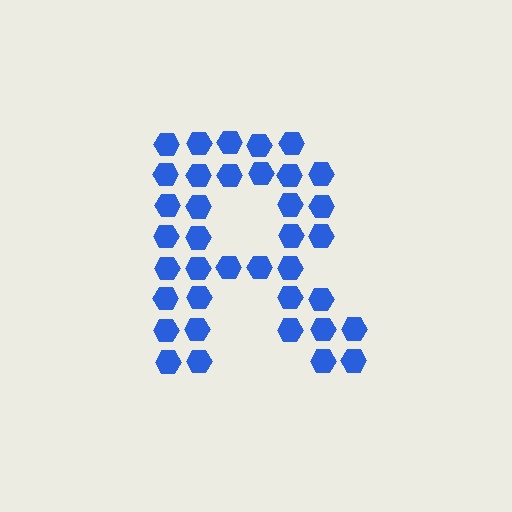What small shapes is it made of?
It is made of small hexagons.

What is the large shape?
The large shape is the letter R.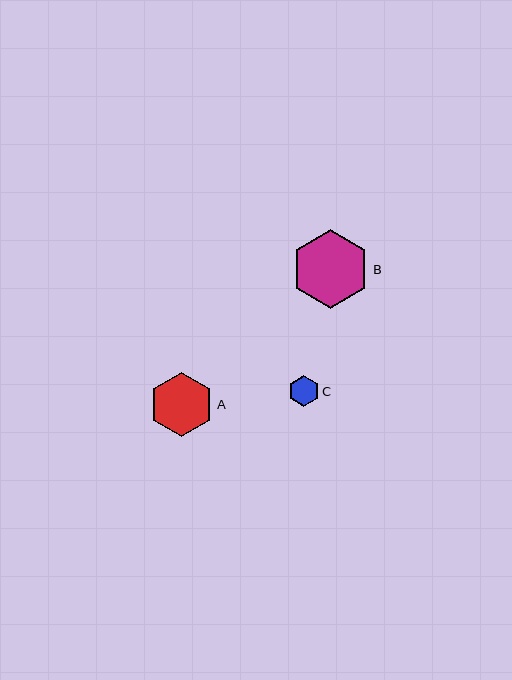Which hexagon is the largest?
Hexagon B is the largest with a size of approximately 79 pixels.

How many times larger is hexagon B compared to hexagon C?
Hexagon B is approximately 2.5 times the size of hexagon C.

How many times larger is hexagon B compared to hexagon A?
Hexagon B is approximately 1.2 times the size of hexagon A.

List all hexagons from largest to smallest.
From largest to smallest: B, A, C.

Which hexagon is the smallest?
Hexagon C is the smallest with a size of approximately 31 pixels.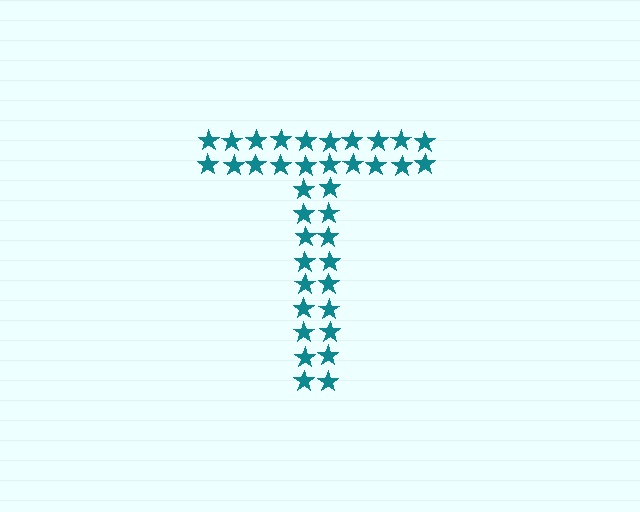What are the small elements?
The small elements are stars.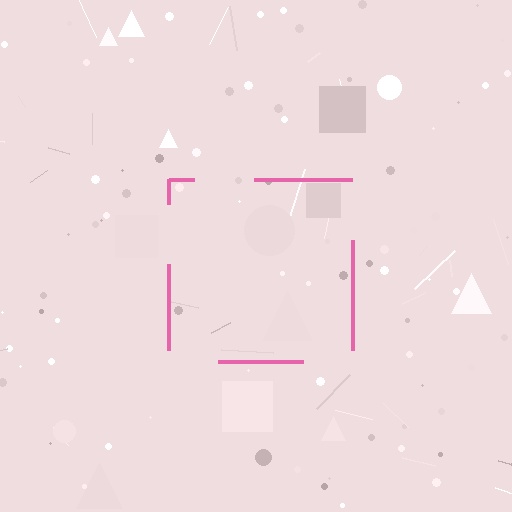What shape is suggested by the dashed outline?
The dashed outline suggests a square.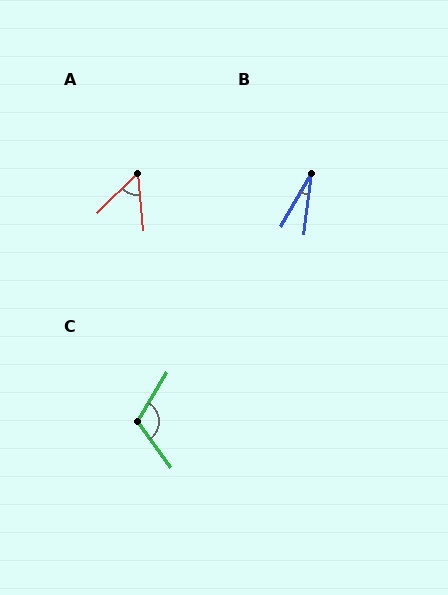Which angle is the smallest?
B, at approximately 23 degrees.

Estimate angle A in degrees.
Approximately 51 degrees.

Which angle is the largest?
C, at approximately 113 degrees.